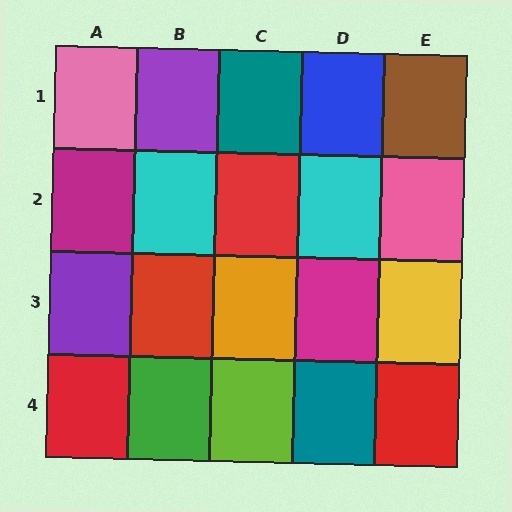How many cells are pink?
2 cells are pink.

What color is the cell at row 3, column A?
Purple.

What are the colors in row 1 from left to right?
Pink, purple, teal, blue, brown.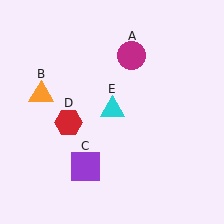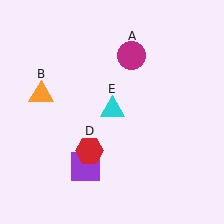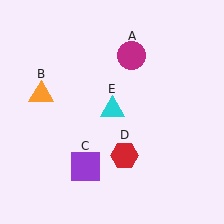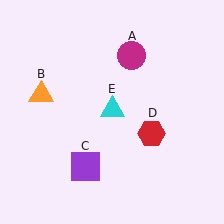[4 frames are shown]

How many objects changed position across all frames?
1 object changed position: red hexagon (object D).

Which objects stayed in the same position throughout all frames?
Magenta circle (object A) and orange triangle (object B) and purple square (object C) and cyan triangle (object E) remained stationary.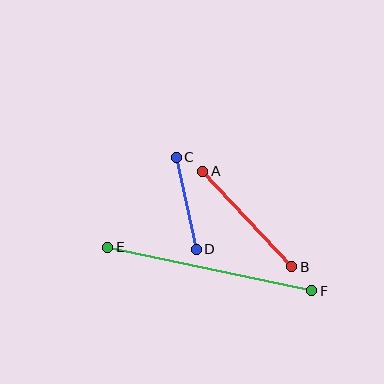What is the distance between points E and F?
The distance is approximately 208 pixels.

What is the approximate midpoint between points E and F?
The midpoint is at approximately (210, 269) pixels.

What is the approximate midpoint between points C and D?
The midpoint is at approximately (186, 203) pixels.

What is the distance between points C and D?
The distance is approximately 95 pixels.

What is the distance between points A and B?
The distance is approximately 131 pixels.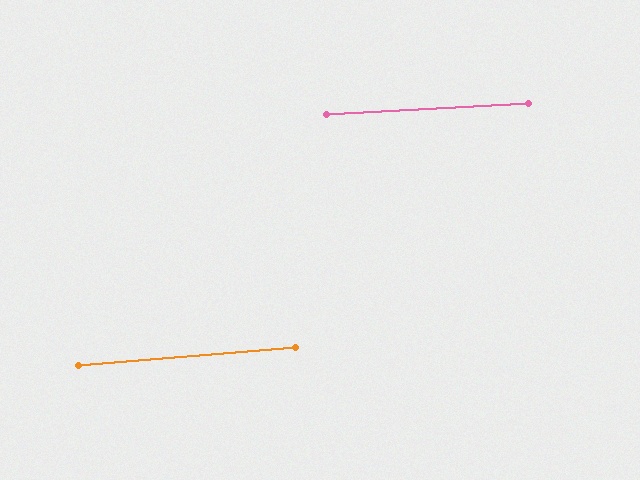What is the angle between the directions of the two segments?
Approximately 1 degree.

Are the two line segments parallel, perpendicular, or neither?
Parallel — their directions differ by only 1.2°.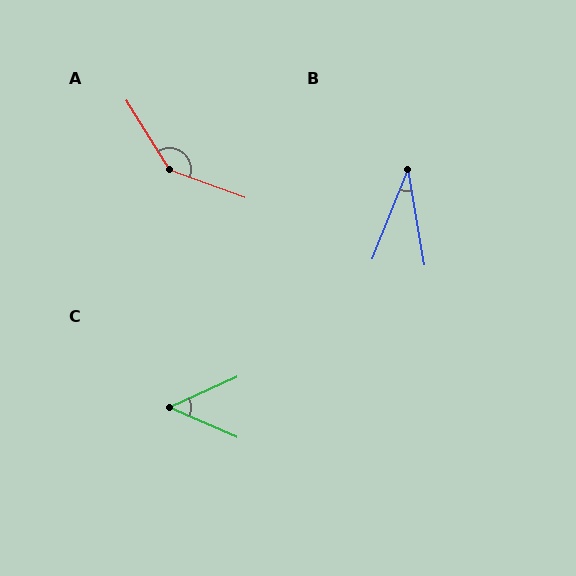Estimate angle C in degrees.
Approximately 48 degrees.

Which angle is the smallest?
B, at approximately 32 degrees.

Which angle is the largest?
A, at approximately 142 degrees.